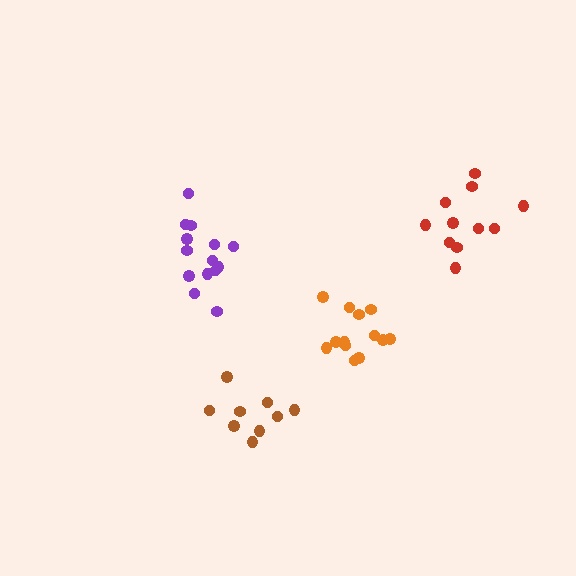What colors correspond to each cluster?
The clusters are colored: orange, purple, brown, red.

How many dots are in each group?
Group 1: 13 dots, Group 2: 14 dots, Group 3: 9 dots, Group 4: 11 dots (47 total).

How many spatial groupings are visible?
There are 4 spatial groupings.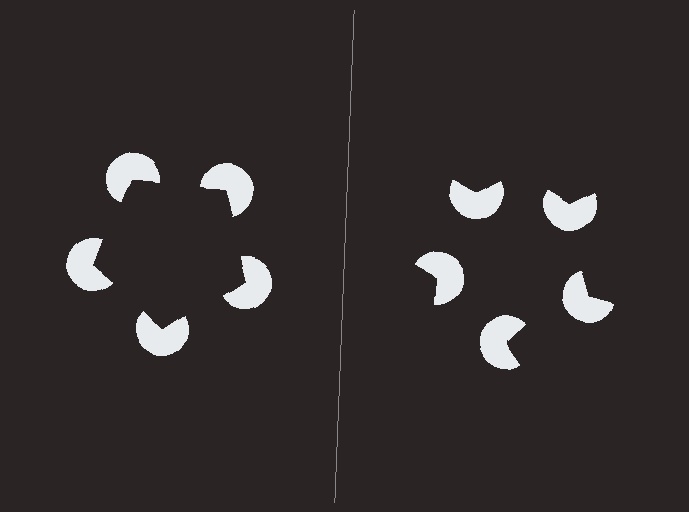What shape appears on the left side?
An illusory pentagon.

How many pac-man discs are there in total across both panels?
10 — 5 on each side.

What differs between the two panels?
The pac-man discs are positioned identically on both sides; only the wedge orientations differ. On the left they align to a pentagon; on the right they are misaligned.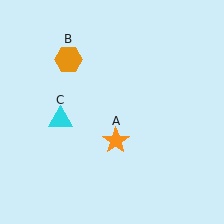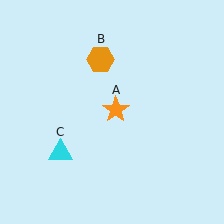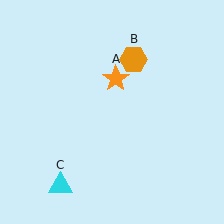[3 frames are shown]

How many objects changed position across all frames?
3 objects changed position: orange star (object A), orange hexagon (object B), cyan triangle (object C).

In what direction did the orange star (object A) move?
The orange star (object A) moved up.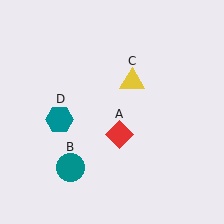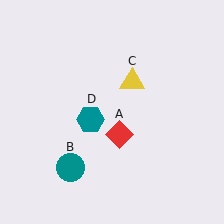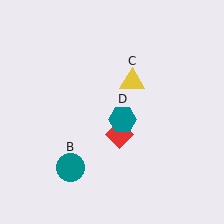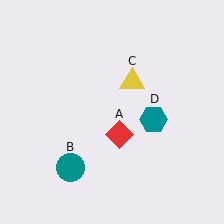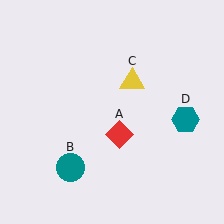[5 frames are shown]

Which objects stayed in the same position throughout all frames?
Red diamond (object A) and teal circle (object B) and yellow triangle (object C) remained stationary.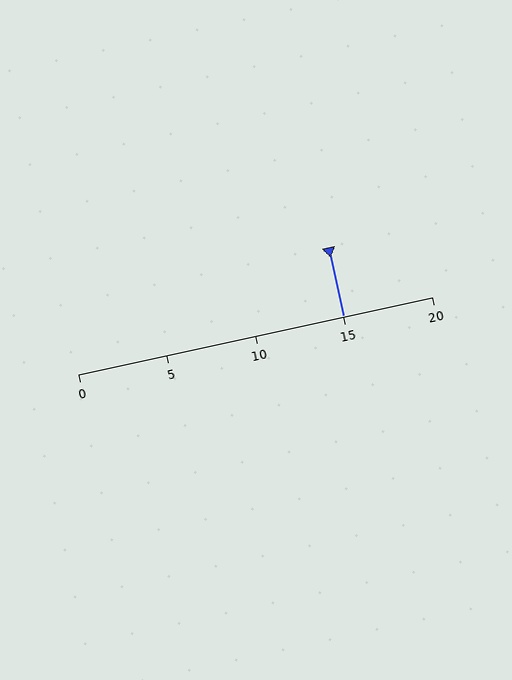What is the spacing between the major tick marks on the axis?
The major ticks are spaced 5 apart.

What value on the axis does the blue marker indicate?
The marker indicates approximately 15.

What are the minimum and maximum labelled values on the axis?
The axis runs from 0 to 20.